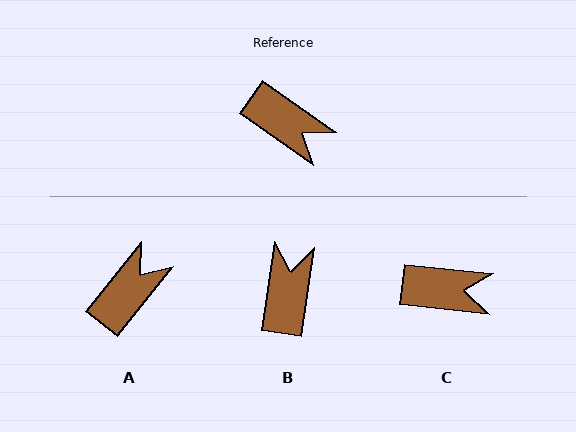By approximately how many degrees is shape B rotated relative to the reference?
Approximately 117 degrees counter-clockwise.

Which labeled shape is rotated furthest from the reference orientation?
B, about 117 degrees away.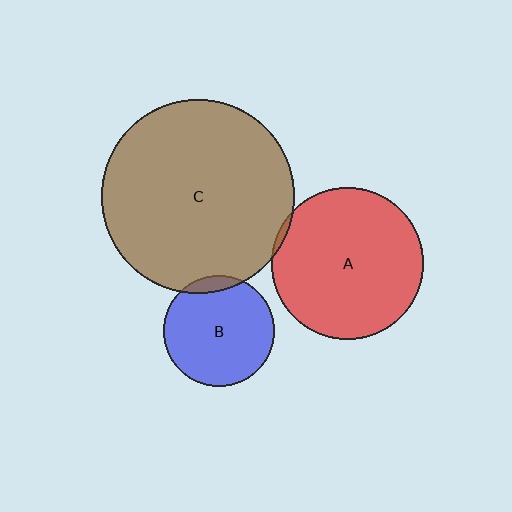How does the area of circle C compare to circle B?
Approximately 3.1 times.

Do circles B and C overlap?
Yes.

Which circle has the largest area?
Circle C (brown).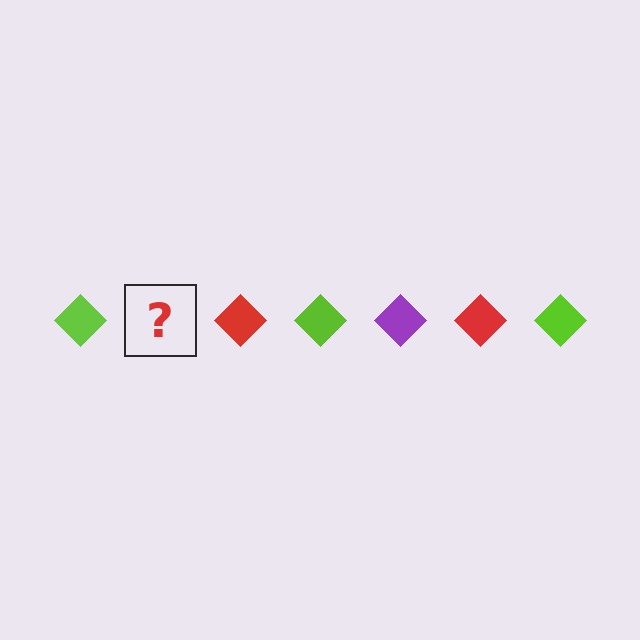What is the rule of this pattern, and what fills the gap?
The rule is that the pattern cycles through lime, purple, red diamonds. The gap should be filled with a purple diamond.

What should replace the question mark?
The question mark should be replaced with a purple diamond.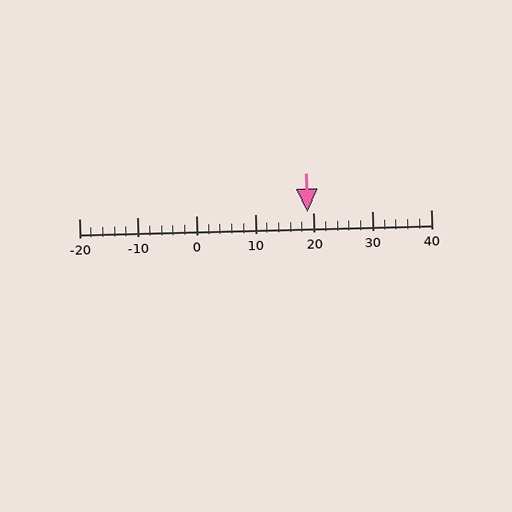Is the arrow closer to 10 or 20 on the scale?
The arrow is closer to 20.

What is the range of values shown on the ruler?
The ruler shows values from -20 to 40.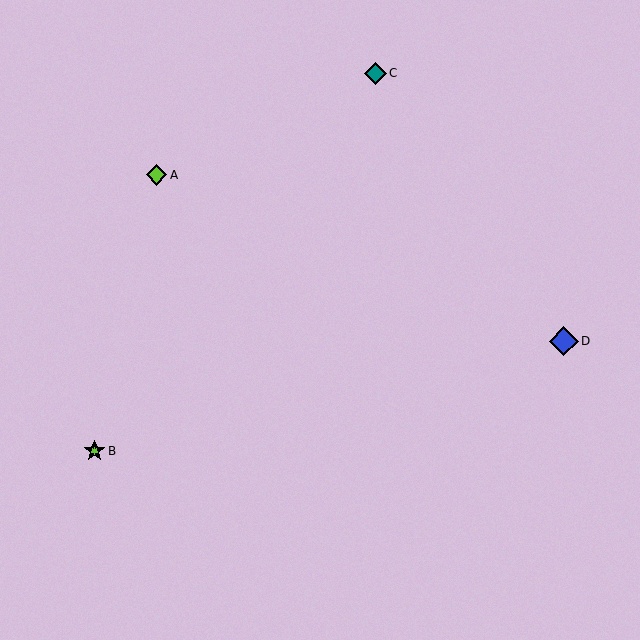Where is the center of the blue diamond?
The center of the blue diamond is at (564, 341).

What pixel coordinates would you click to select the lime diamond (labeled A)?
Click at (157, 175) to select the lime diamond A.